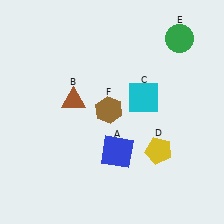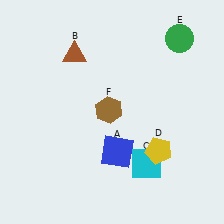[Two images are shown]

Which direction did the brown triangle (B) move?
The brown triangle (B) moved up.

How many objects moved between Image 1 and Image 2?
2 objects moved between the two images.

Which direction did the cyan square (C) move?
The cyan square (C) moved down.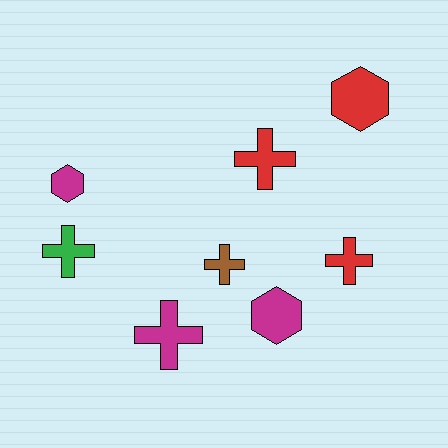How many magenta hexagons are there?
There are 2 magenta hexagons.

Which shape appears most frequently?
Cross, with 5 objects.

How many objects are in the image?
There are 8 objects.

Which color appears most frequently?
Magenta, with 3 objects.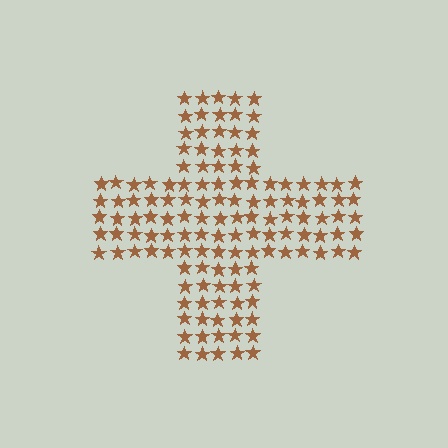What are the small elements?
The small elements are stars.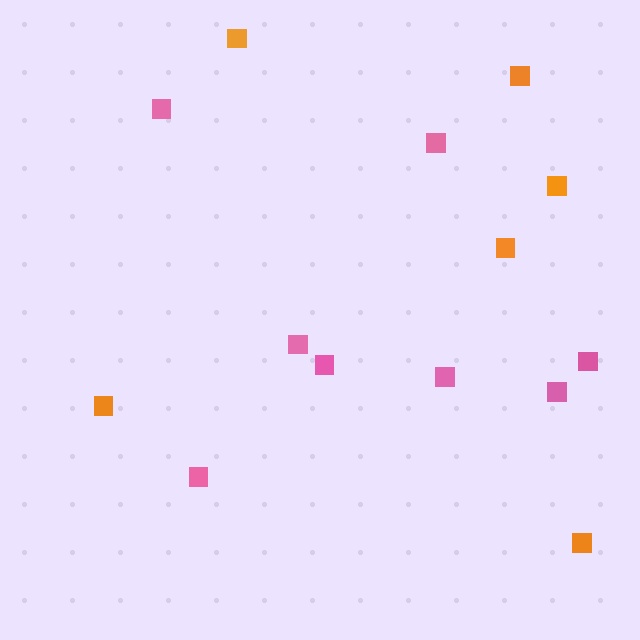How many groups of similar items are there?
There are 2 groups: one group of pink squares (8) and one group of orange squares (6).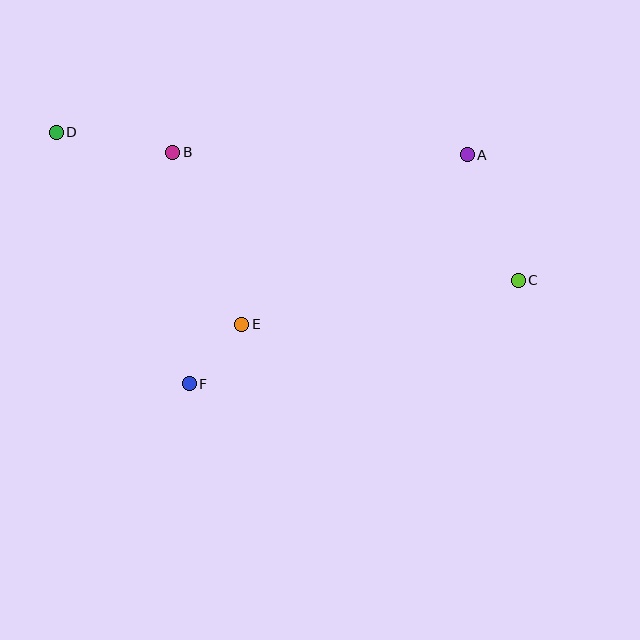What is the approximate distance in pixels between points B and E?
The distance between B and E is approximately 185 pixels.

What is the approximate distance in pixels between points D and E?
The distance between D and E is approximately 267 pixels.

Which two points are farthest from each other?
Points C and D are farthest from each other.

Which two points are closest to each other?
Points E and F are closest to each other.